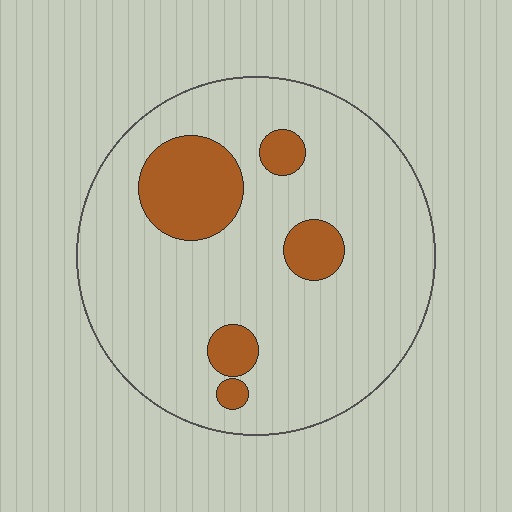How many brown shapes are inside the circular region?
5.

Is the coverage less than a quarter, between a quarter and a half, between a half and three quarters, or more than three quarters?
Less than a quarter.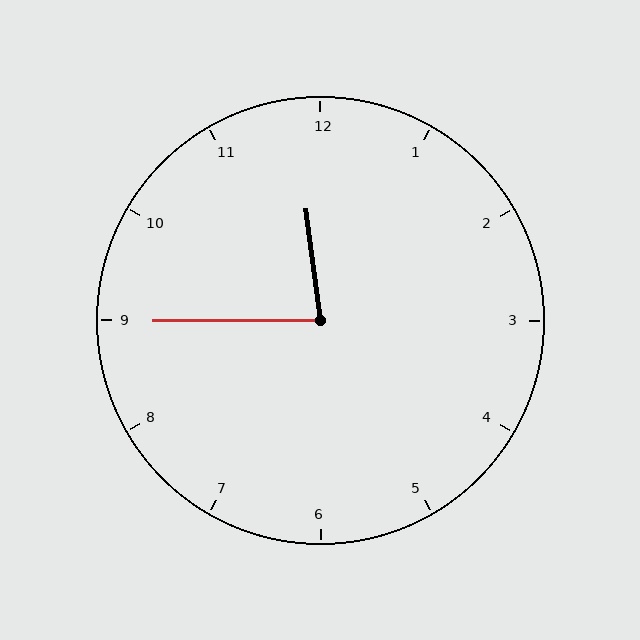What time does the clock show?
11:45.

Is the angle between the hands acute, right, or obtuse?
It is acute.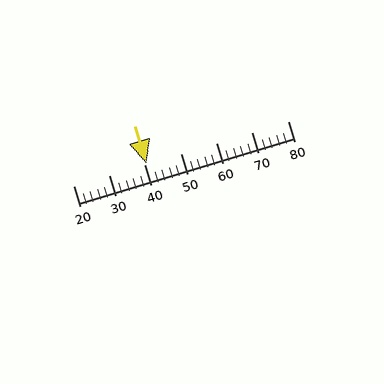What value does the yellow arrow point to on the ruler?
The yellow arrow points to approximately 41.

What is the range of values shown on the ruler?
The ruler shows values from 20 to 80.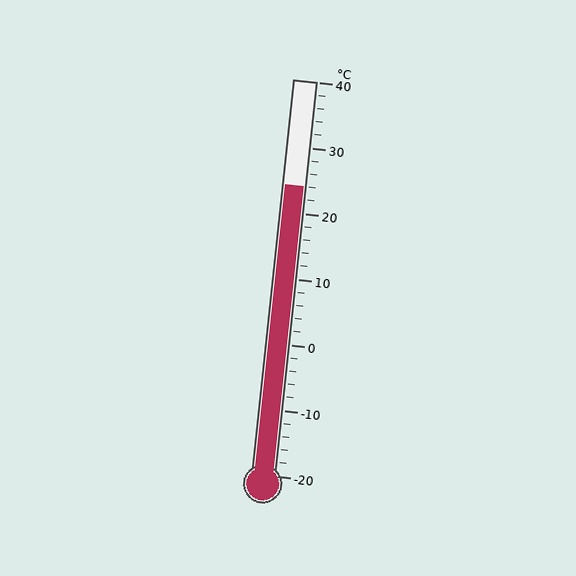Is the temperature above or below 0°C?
The temperature is above 0°C.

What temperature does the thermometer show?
The thermometer shows approximately 24°C.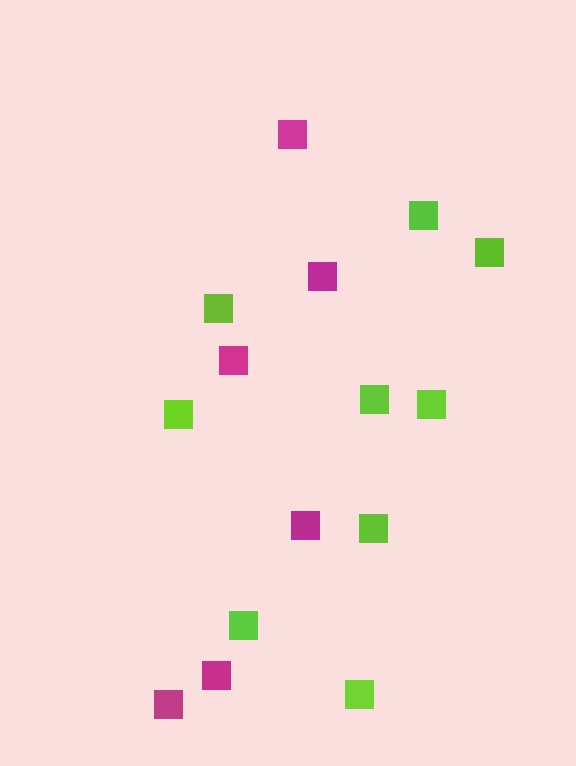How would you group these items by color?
There are 2 groups: one group of lime squares (9) and one group of magenta squares (6).